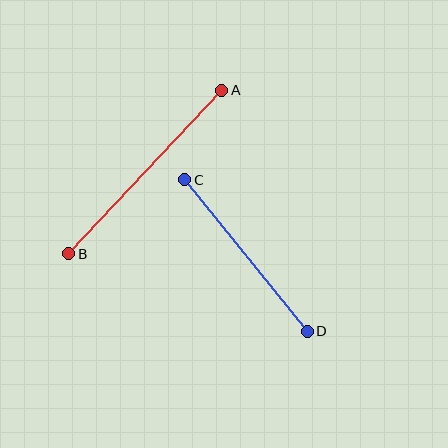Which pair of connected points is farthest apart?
Points A and B are farthest apart.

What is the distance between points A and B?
The distance is approximately 224 pixels.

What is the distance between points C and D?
The distance is approximately 195 pixels.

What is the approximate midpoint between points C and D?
The midpoint is at approximately (246, 256) pixels.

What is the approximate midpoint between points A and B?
The midpoint is at approximately (145, 172) pixels.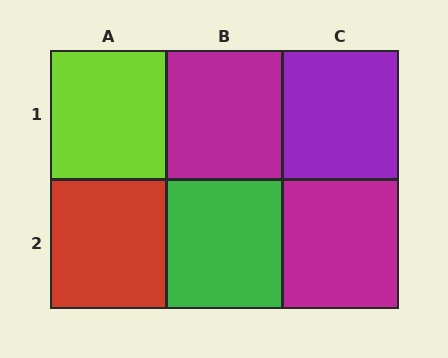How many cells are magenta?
2 cells are magenta.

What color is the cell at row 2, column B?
Green.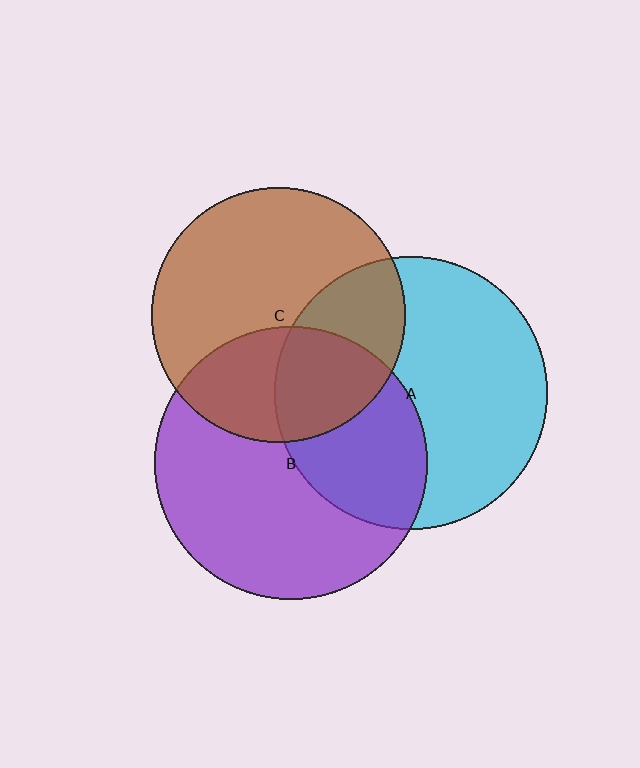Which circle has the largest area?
Circle B (purple).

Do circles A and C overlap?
Yes.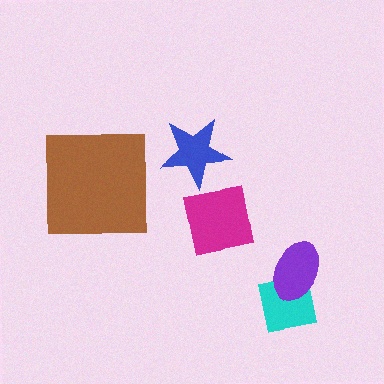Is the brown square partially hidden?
No, no other shape covers it.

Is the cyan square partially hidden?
Yes, it is partially covered by another shape.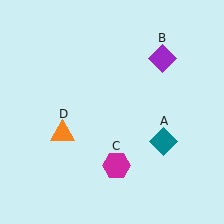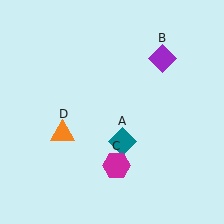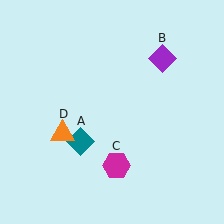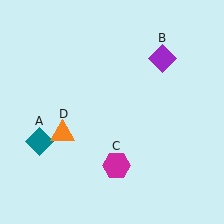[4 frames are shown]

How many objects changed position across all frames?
1 object changed position: teal diamond (object A).